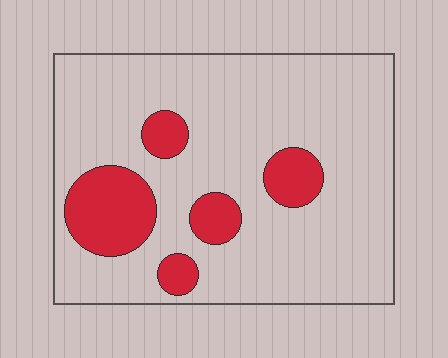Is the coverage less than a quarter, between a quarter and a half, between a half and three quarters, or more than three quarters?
Less than a quarter.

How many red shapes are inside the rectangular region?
5.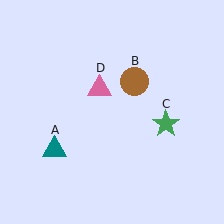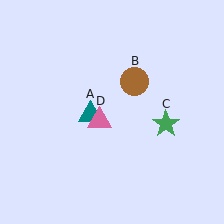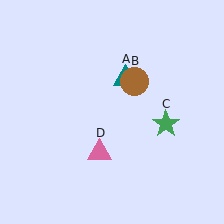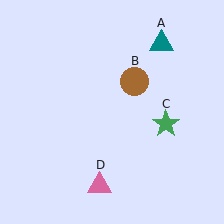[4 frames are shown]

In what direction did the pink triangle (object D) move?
The pink triangle (object D) moved down.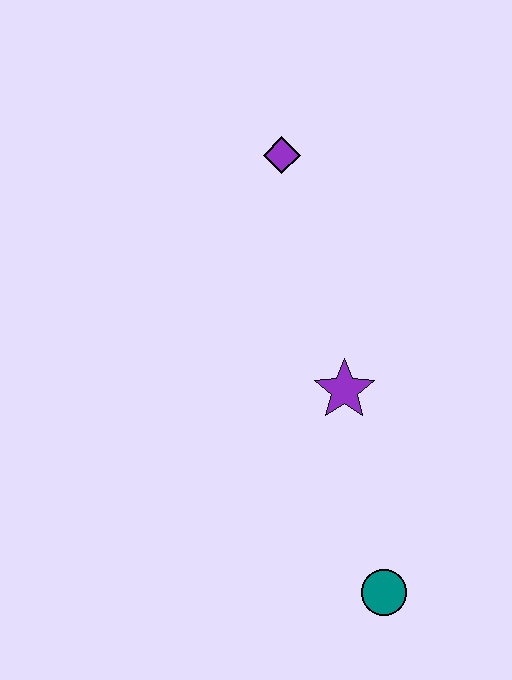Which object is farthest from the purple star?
The purple diamond is farthest from the purple star.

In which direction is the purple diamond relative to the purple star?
The purple diamond is above the purple star.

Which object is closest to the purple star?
The teal circle is closest to the purple star.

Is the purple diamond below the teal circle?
No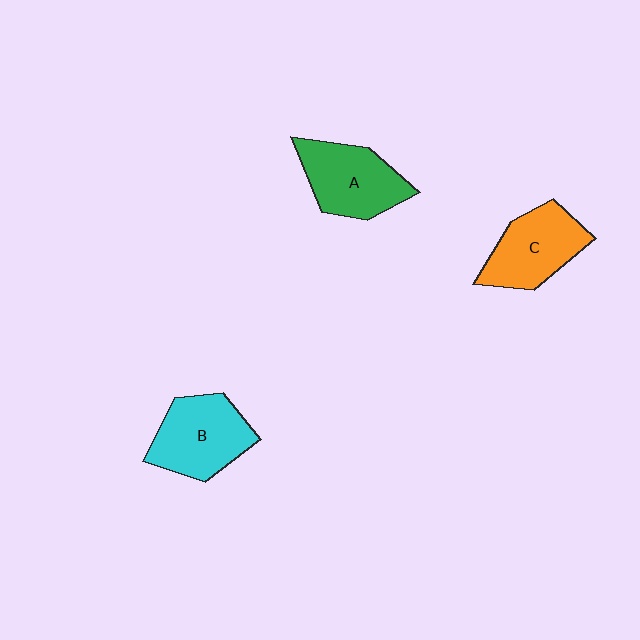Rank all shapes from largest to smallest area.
From largest to smallest: B (cyan), A (green), C (orange).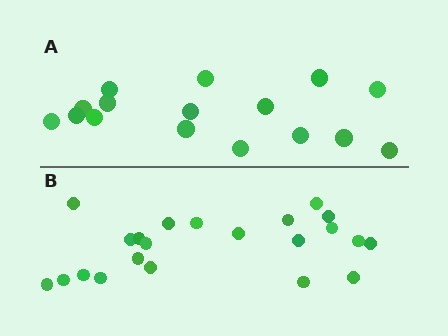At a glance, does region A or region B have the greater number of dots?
Region B (the bottom region) has more dots.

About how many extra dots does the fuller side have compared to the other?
Region B has about 6 more dots than region A.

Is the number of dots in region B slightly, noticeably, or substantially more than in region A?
Region B has noticeably more, but not dramatically so. The ratio is roughly 1.4 to 1.